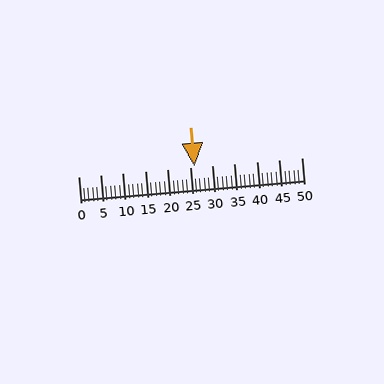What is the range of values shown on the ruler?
The ruler shows values from 0 to 50.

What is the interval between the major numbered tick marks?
The major tick marks are spaced 5 units apart.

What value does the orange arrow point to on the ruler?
The orange arrow points to approximately 26.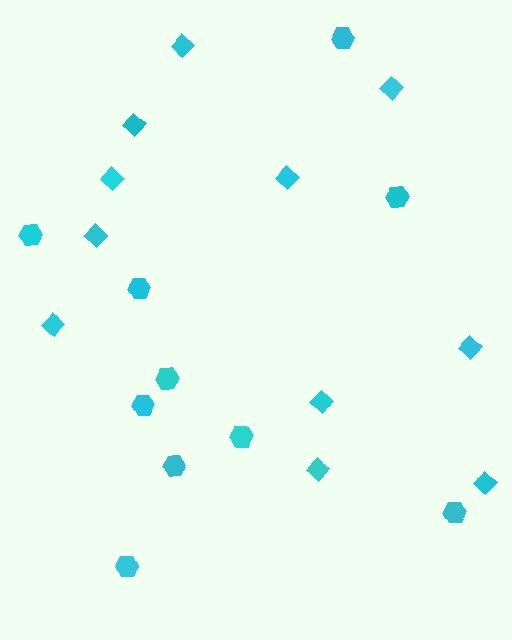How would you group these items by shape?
There are 2 groups: one group of diamonds (11) and one group of hexagons (10).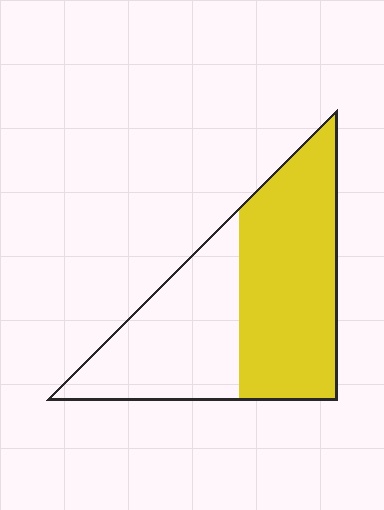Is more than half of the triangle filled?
Yes.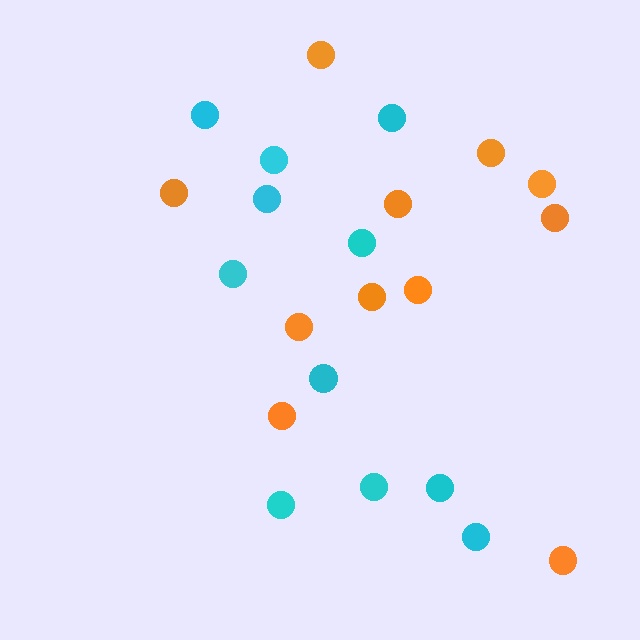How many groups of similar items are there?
There are 2 groups: one group of cyan circles (11) and one group of orange circles (11).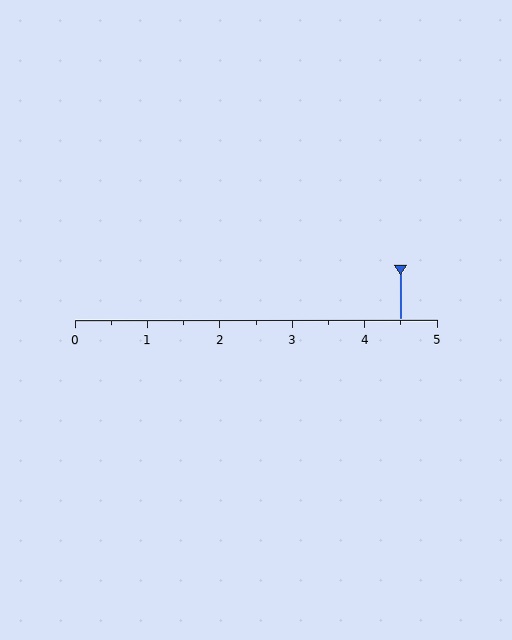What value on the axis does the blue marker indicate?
The marker indicates approximately 4.5.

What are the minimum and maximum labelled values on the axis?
The axis runs from 0 to 5.